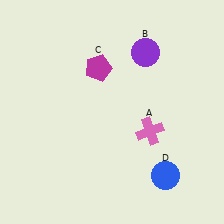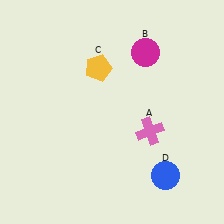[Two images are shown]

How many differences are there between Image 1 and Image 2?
There are 2 differences between the two images.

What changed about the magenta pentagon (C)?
In Image 1, C is magenta. In Image 2, it changed to yellow.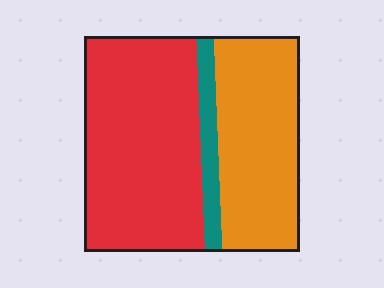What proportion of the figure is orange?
Orange takes up about three eighths (3/8) of the figure.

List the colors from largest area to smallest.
From largest to smallest: red, orange, teal.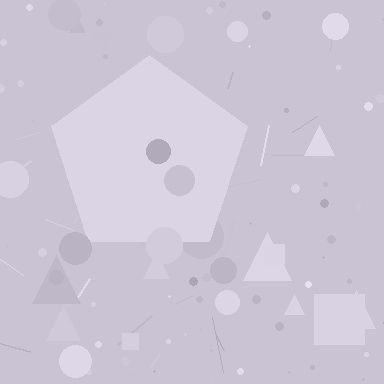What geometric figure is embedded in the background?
A pentagon is embedded in the background.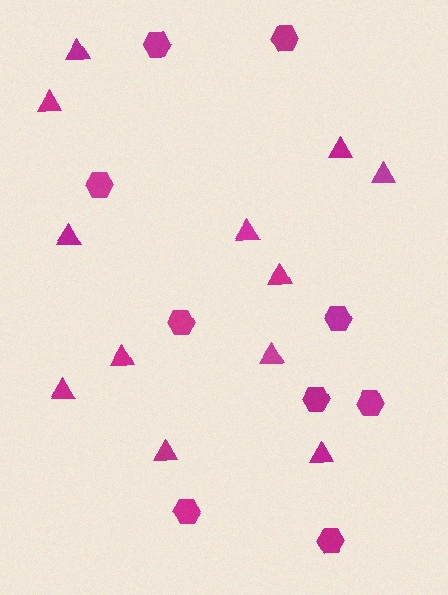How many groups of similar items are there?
There are 2 groups: one group of hexagons (9) and one group of triangles (12).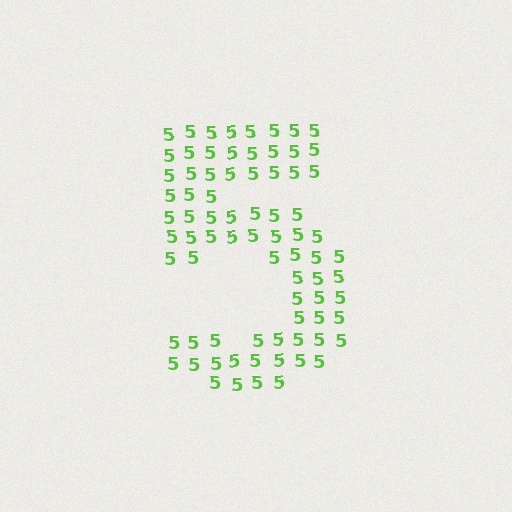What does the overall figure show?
The overall figure shows the digit 5.